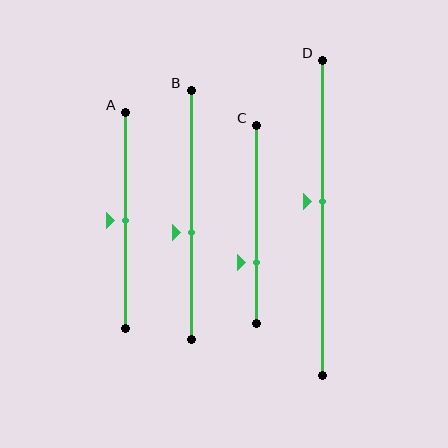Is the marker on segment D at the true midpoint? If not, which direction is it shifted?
No, the marker on segment D is shifted upward by about 5% of the segment length.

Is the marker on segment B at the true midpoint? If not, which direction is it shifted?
No, the marker on segment B is shifted downward by about 7% of the segment length.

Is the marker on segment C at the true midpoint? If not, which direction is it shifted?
No, the marker on segment C is shifted downward by about 19% of the segment length.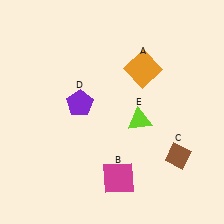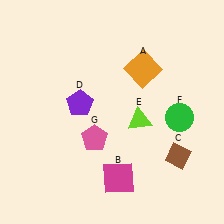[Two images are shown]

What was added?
A green circle (F), a pink pentagon (G) were added in Image 2.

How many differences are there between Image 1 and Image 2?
There are 2 differences between the two images.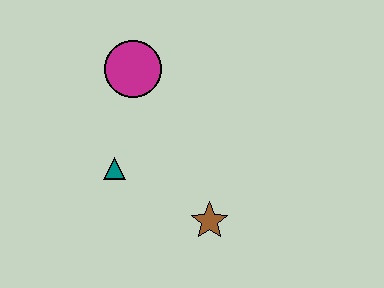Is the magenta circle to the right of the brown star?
No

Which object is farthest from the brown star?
The magenta circle is farthest from the brown star.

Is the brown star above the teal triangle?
No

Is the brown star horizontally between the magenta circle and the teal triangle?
No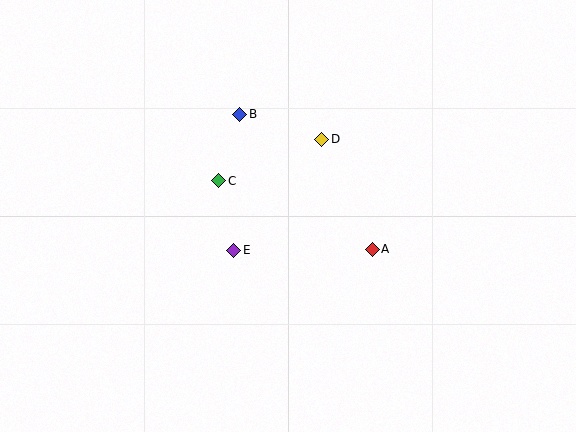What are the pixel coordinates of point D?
Point D is at (322, 139).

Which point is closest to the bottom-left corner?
Point E is closest to the bottom-left corner.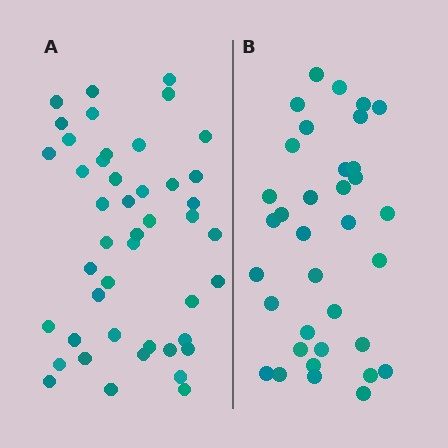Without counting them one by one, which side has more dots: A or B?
Region A (the left region) has more dots.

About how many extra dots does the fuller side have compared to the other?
Region A has roughly 10 or so more dots than region B.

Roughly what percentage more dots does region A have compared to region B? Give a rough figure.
About 30% more.